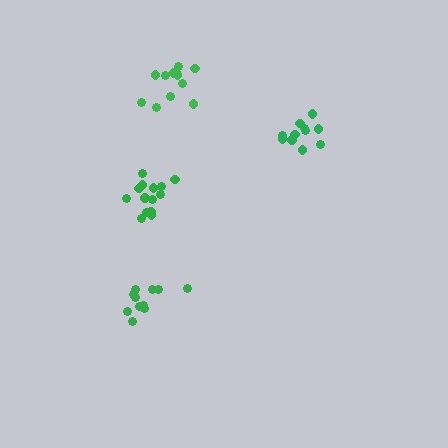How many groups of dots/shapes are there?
There are 4 groups.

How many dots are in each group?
Group 1: 12 dots, Group 2: 11 dots, Group 3: 11 dots, Group 4: 14 dots (48 total).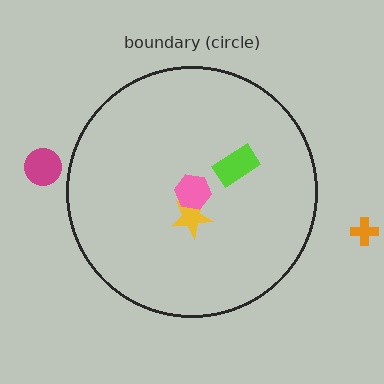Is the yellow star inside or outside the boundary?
Inside.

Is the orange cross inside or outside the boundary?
Outside.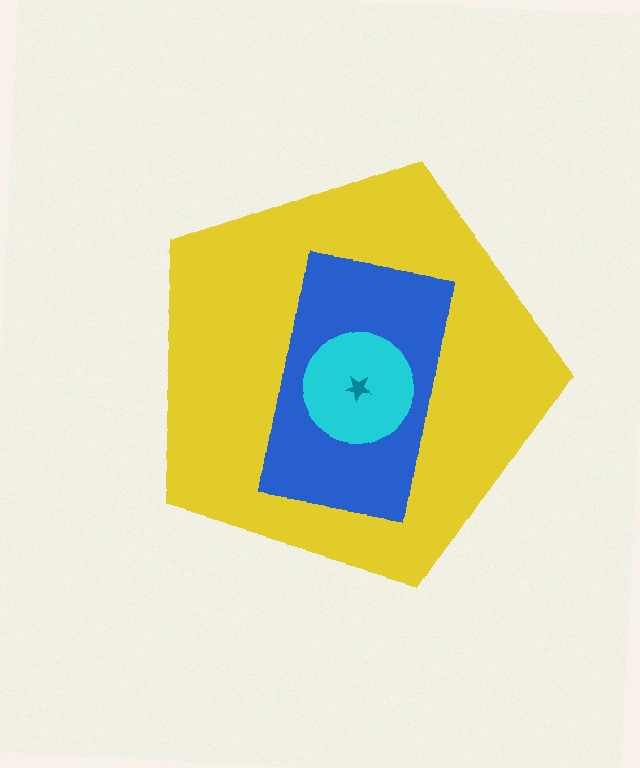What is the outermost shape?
The yellow pentagon.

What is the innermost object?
The teal star.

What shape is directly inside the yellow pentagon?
The blue rectangle.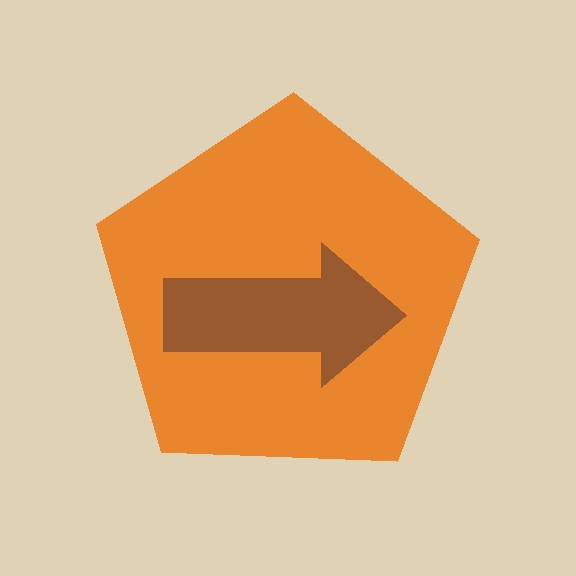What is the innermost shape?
The brown arrow.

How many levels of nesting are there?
2.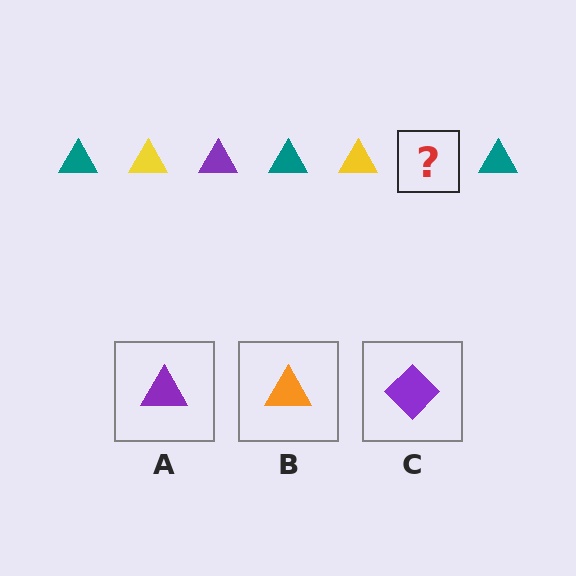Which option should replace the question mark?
Option A.